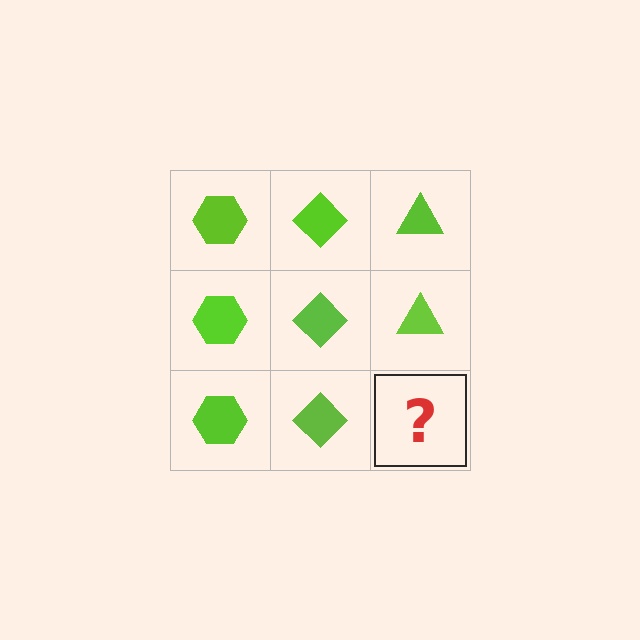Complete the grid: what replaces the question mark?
The question mark should be replaced with a lime triangle.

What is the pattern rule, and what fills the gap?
The rule is that each column has a consistent shape. The gap should be filled with a lime triangle.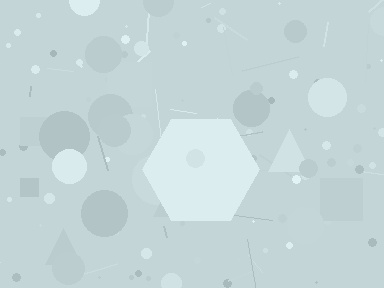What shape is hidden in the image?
A hexagon is hidden in the image.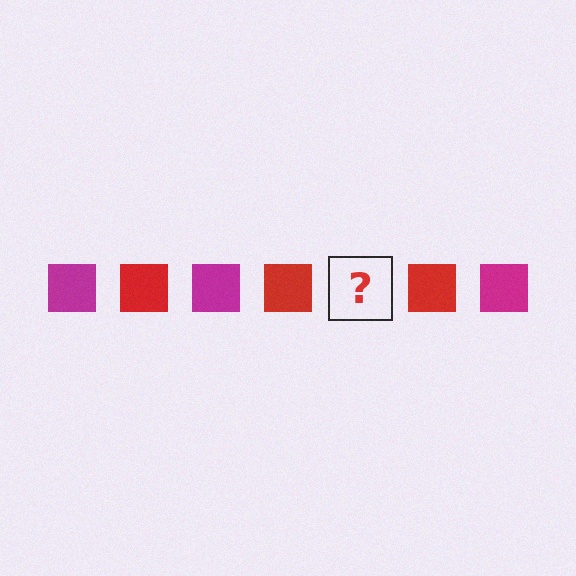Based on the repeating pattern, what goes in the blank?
The blank should be a magenta square.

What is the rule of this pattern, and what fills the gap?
The rule is that the pattern cycles through magenta, red squares. The gap should be filled with a magenta square.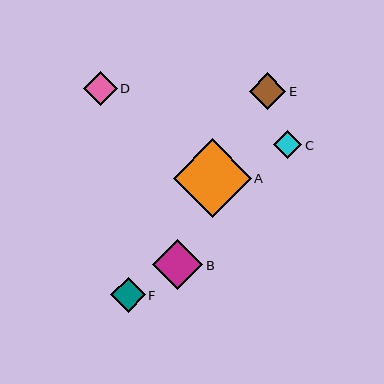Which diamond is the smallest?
Diamond C is the smallest with a size of approximately 29 pixels.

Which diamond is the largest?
Diamond A is the largest with a size of approximately 78 pixels.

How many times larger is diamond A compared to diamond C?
Diamond A is approximately 2.7 times the size of diamond C.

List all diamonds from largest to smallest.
From largest to smallest: A, B, E, F, D, C.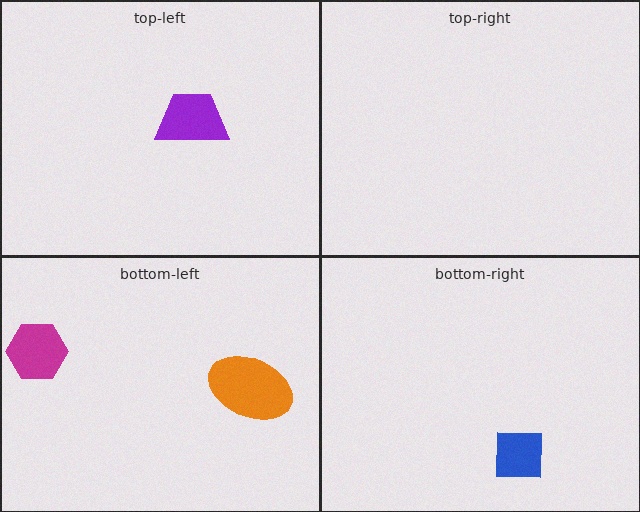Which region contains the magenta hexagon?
The bottom-left region.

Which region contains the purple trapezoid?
The top-left region.